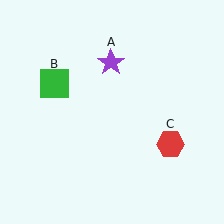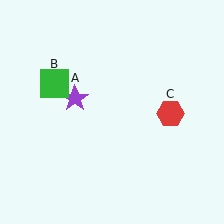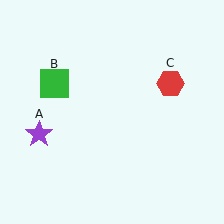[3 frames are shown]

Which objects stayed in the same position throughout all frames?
Green square (object B) remained stationary.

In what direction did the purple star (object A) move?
The purple star (object A) moved down and to the left.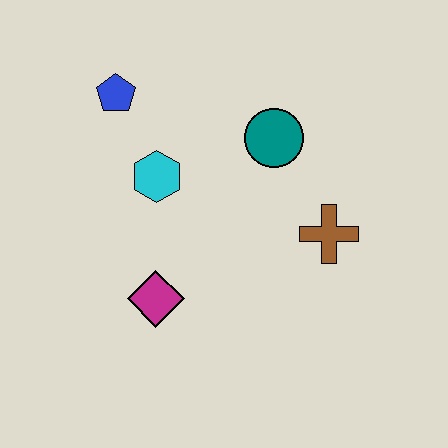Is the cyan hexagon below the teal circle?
Yes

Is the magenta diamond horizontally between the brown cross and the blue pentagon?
Yes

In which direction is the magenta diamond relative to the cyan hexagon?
The magenta diamond is below the cyan hexagon.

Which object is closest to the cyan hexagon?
The blue pentagon is closest to the cyan hexagon.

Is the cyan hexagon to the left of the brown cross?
Yes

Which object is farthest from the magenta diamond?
The blue pentagon is farthest from the magenta diamond.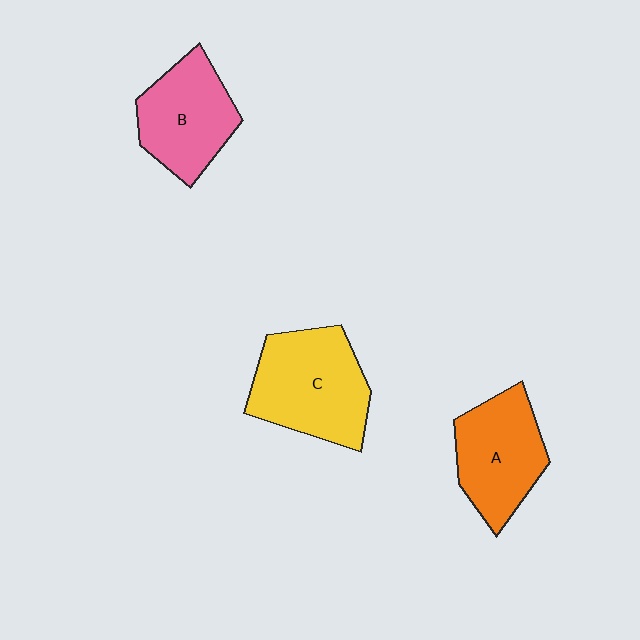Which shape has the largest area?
Shape C (yellow).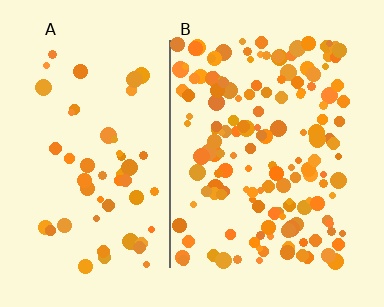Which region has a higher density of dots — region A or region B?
B (the right).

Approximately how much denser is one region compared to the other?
Approximately 2.9× — region B over region A.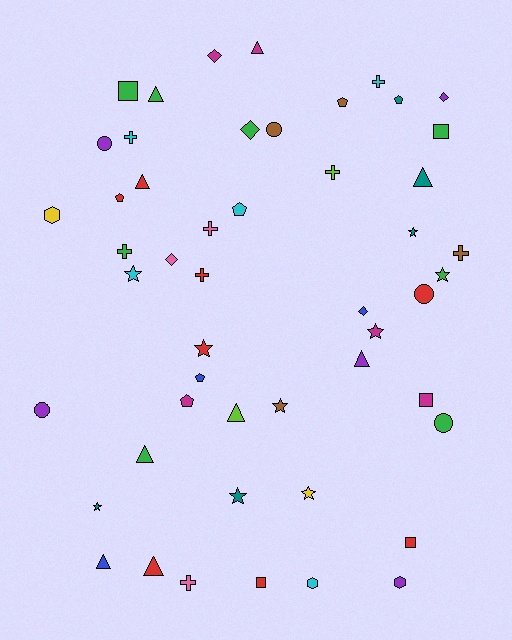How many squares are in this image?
There are 5 squares.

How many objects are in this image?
There are 50 objects.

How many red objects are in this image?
There are 8 red objects.